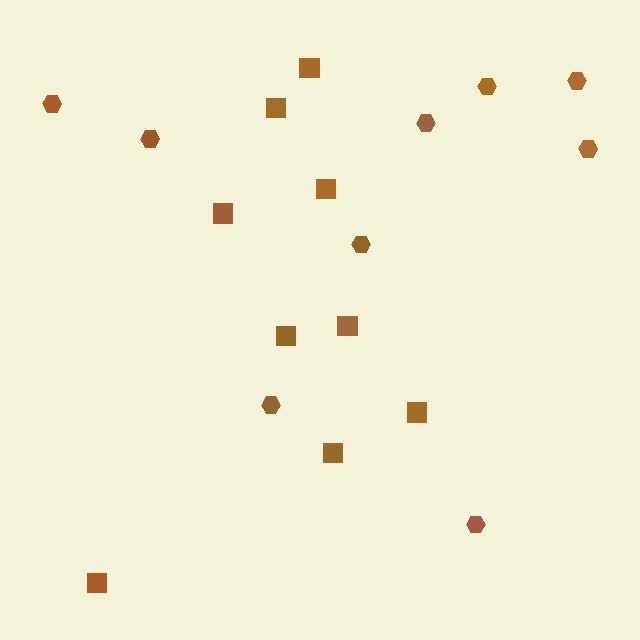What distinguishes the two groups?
There are 2 groups: one group of hexagons (9) and one group of squares (9).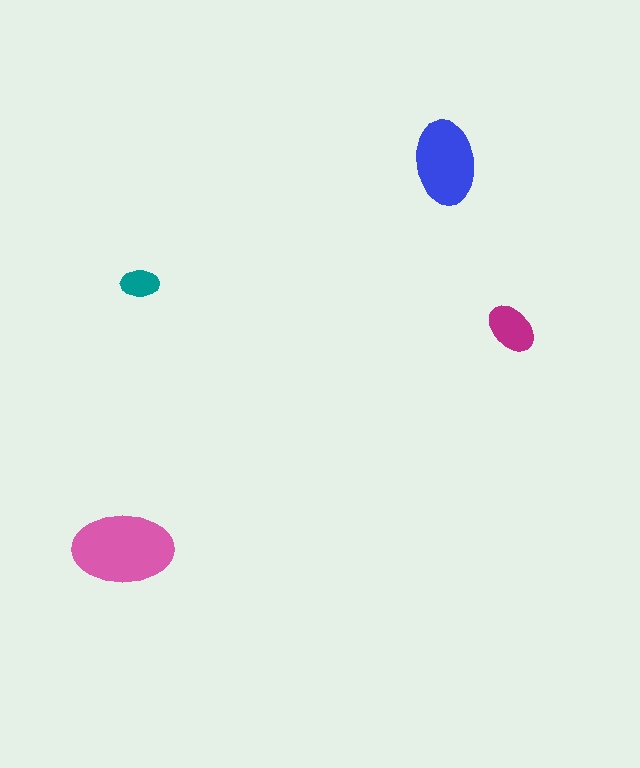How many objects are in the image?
There are 4 objects in the image.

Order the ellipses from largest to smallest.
the pink one, the blue one, the magenta one, the teal one.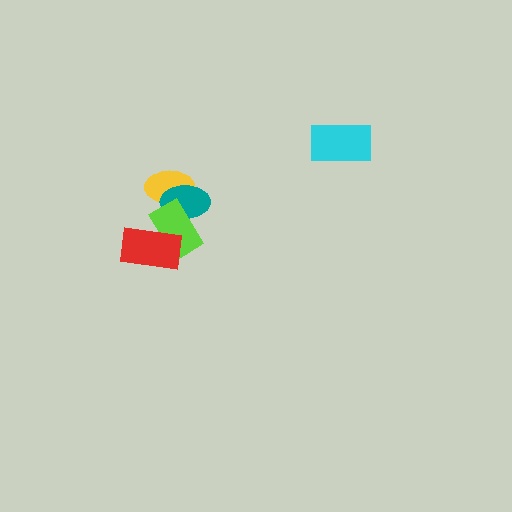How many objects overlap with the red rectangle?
1 object overlaps with the red rectangle.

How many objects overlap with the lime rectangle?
3 objects overlap with the lime rectangle.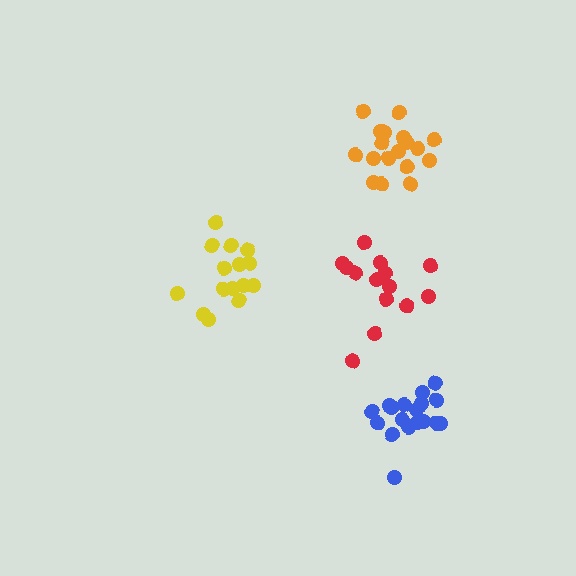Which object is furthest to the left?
The yellow cluster is leftmost.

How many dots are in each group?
Group 1: 19 dots, Group 2: 15 dots, Group 3: 14 dots, Group 4: 18 dots (66 total).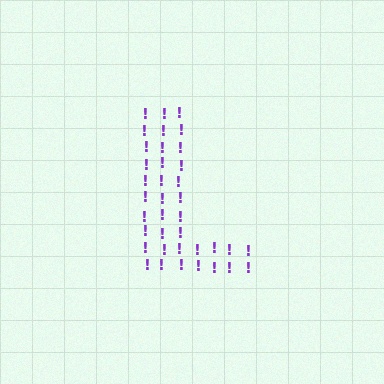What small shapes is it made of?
It is made of small exclamation marks.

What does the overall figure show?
The overall figure shows the letter L.